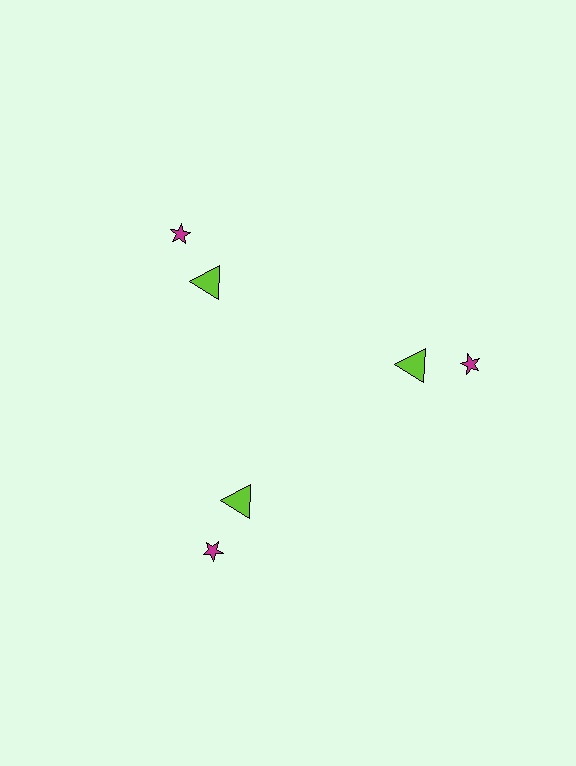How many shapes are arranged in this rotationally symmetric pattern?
There are 6 shapes, arranged in 3 groups of 2.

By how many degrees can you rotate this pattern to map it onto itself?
The pattern maps onto itself every 120 degrees of rotation.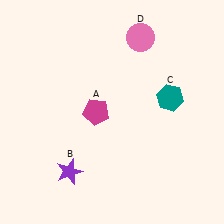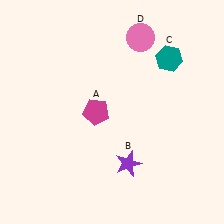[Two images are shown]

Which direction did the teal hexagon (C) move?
The teal hexagon (C) moved up.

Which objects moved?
The objects that moved are: the purple star (B), the teal hexagon (C).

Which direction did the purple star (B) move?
The purple star (B) moved right.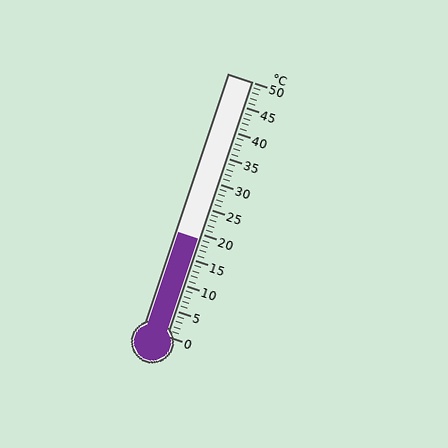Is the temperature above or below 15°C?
The temperature is above 15°C.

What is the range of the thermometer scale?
The thermometer scale ranges from 0°C to 50°C.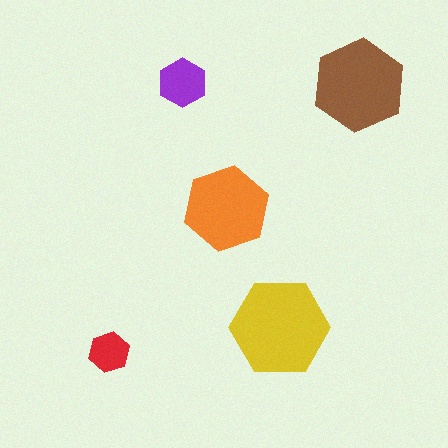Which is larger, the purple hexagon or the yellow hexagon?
The yellow one.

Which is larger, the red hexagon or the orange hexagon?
The orange one.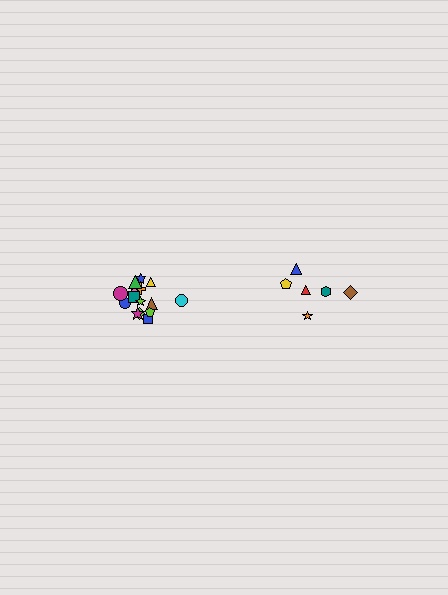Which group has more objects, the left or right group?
The left group.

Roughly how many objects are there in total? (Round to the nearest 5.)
Roughly 20 objects in total.